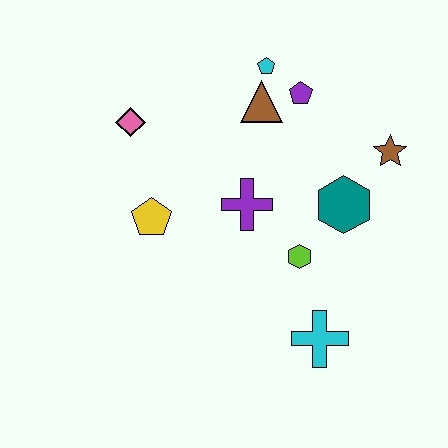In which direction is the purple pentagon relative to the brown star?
The purple pentagon is to the left of the brown star.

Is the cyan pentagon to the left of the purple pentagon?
Yes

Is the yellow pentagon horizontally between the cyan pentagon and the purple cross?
No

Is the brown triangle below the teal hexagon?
No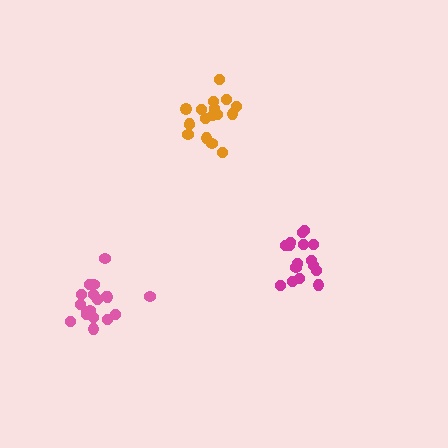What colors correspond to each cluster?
The clusters are colored: pink, magenta, orange.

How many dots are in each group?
Group 1: 18 dots, Group 2: 16 dots, Group 3: 17 dots (51 total).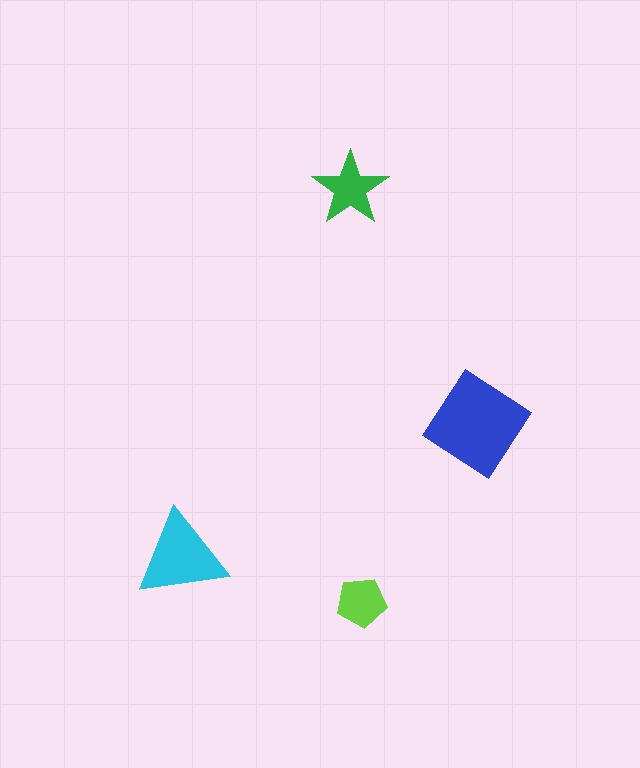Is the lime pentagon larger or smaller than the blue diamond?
Smaller.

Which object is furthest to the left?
The cyan triangle is leftmost.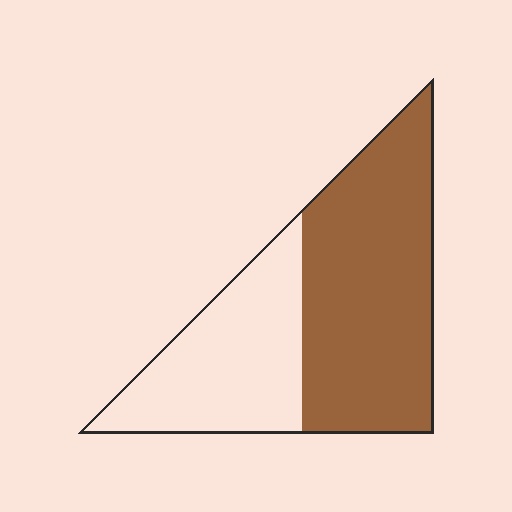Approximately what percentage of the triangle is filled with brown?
Approximately 60%.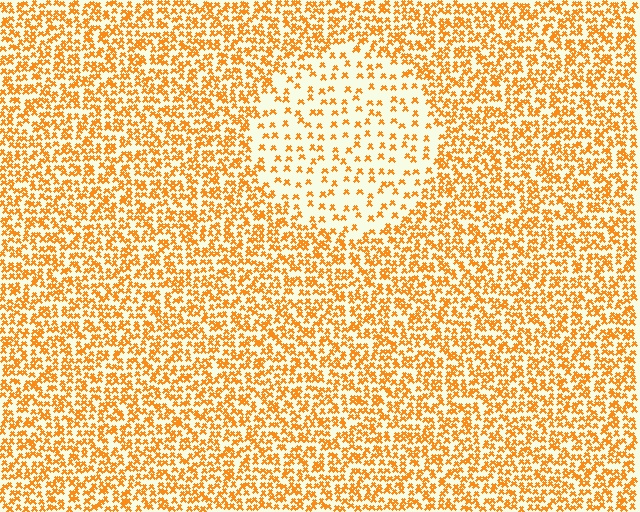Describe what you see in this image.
The image contains small orange elements arranged at two different densities. A circle-shaped region is visible where the elements are less densely packed than the surrounding area.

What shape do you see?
I see a circle.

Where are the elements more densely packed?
The elements are more densely packed outside the circle boundary.